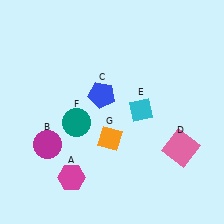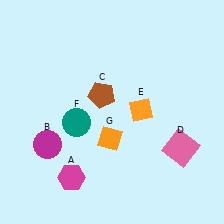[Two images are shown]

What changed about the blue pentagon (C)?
In Image 1, C is blue. In Image 2, it changed to brown.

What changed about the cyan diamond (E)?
In Image 1, E is cyan. In Image 2, it changed to orange.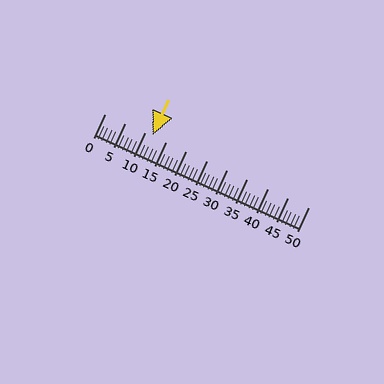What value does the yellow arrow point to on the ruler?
The yellow arrow points to approximately 12.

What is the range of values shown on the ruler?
The ruler shows values from 0 to 50.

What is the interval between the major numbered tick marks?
The major tick marks are spaced 5 units apart.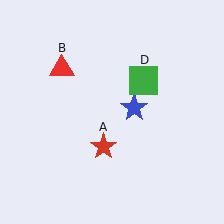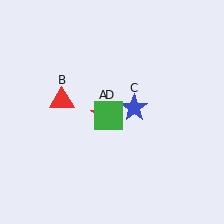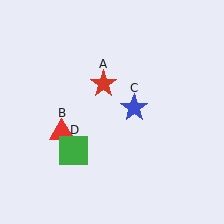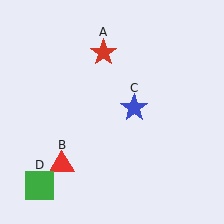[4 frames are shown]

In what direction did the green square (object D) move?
The green square (object D) moved down and to the left.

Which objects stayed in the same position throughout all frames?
Blue star (object C) remained stationary.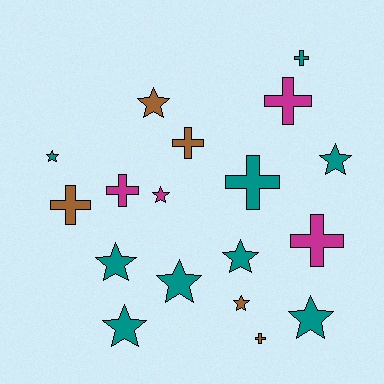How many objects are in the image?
There are 18 objects.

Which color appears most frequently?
Teal, with 9 objects.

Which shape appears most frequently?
Star, with 10 objects.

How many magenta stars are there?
There is 1 magenta star.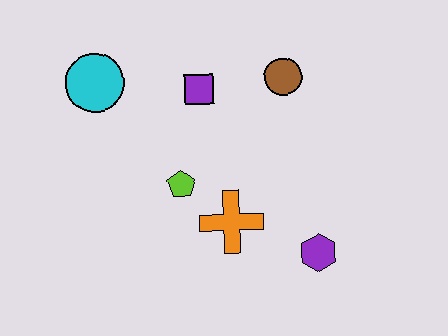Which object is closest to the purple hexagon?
The orange cross is closest to the purple hexagon.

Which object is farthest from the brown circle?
The cyan circle is farthest from the brown circle.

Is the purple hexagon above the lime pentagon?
No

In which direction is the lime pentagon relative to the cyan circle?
The lime pentagon is below the cyan circle.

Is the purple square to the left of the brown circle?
Yes